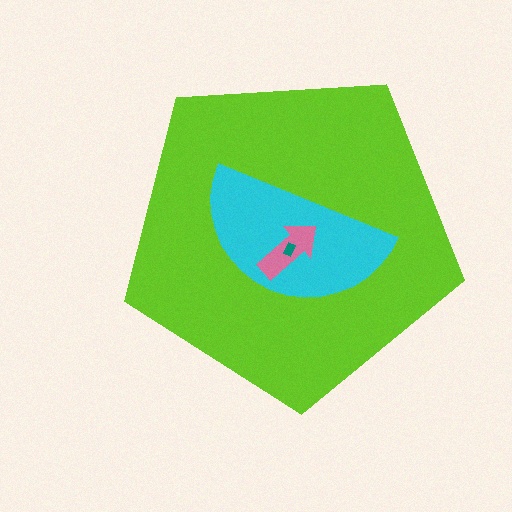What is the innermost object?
The teal rectangle.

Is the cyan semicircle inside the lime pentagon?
Yes.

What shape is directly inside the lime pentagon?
The cyan semicircle.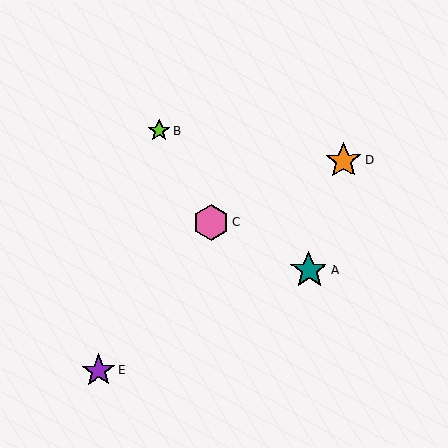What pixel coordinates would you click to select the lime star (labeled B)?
Click at (159, 130) to select the lime star B.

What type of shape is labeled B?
Shape B is a lime star.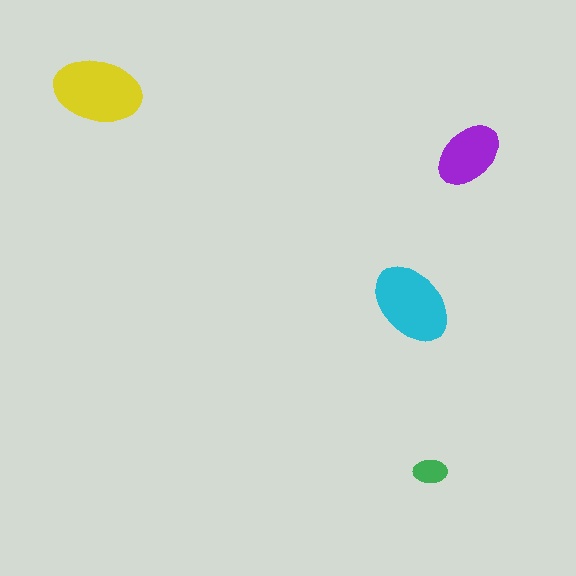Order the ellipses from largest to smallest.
the yellow one, the cyan one, the purple one, the green one.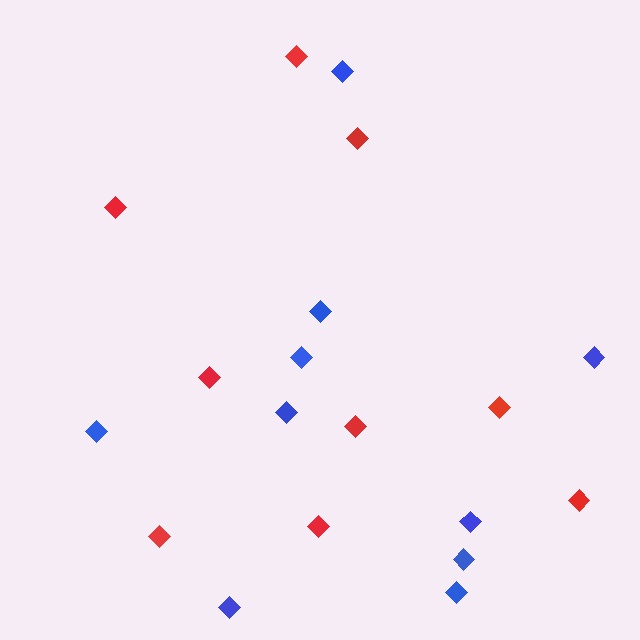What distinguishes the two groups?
There are 2 groups: one group of red diamonds (9) and one group of blue diamonds (10).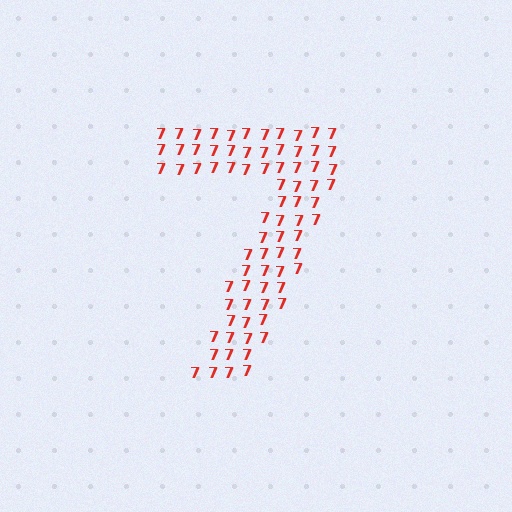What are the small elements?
The small elements are digit 7's.